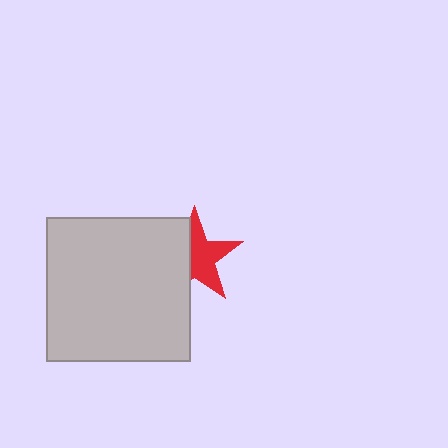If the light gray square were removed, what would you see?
You would see the complete red star.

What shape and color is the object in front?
The object in front is a light gray square.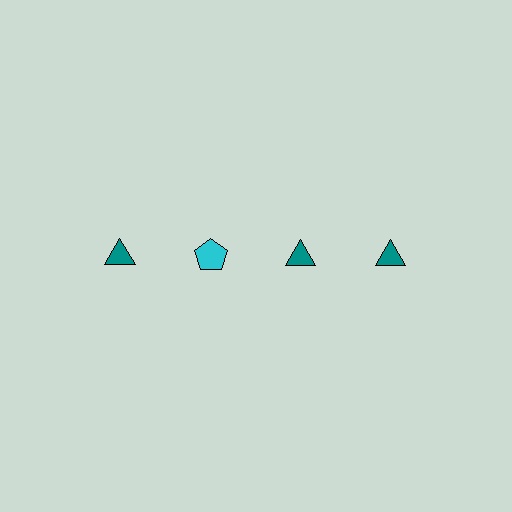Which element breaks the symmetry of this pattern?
The cyan pentagon in the top row, second from left column breaks the symmetry. All other shapes are teal triangles.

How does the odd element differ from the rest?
It differs in both color (cyan instead of teal) and shape (pentagon instead of triangle).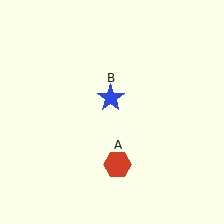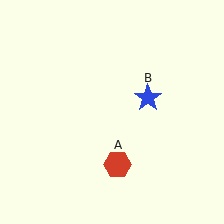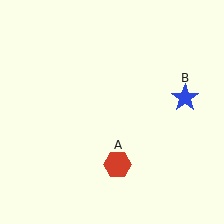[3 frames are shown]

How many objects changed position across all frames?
1 object changed position: blue star (object B).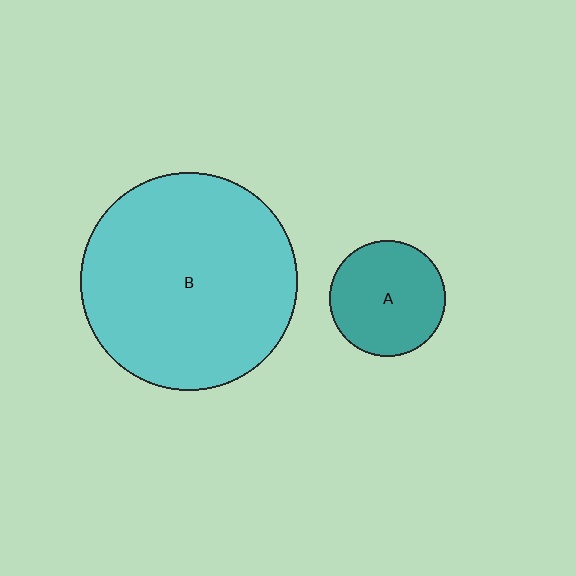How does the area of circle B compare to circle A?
Approximately 3.5 times.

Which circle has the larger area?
Circle B (cyan).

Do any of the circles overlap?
No, none of the circles overlap.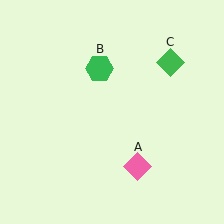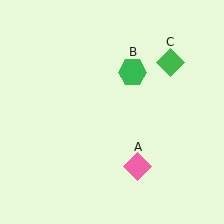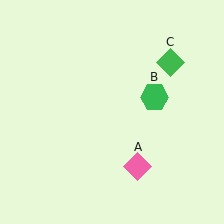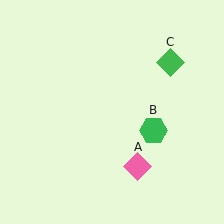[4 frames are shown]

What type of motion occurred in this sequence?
The green hexagon (object B) rotated clockwise around the center of the scene.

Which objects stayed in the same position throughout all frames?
Pink diamond (object A) and green diamond (object C) remained stationary.